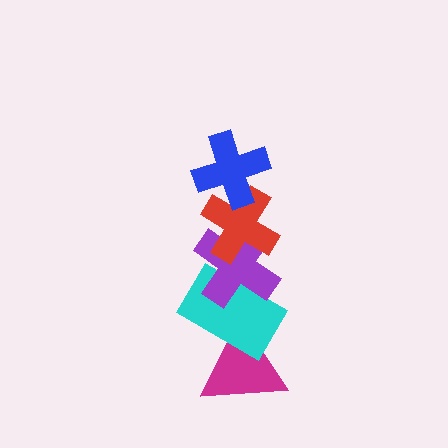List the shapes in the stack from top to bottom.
From top to bottom: the blue cross, the red cross, the purple cross, the cyan rectangle, the magenta triangle.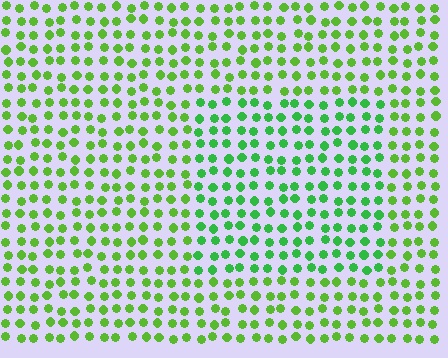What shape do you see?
I see a rectangle.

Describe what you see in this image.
The image is filled with small lime elements in a uniform arrangement. A rectangle-shaped region is visible where the elements are tinted to a slightly different hue, forming a subtle color boundary.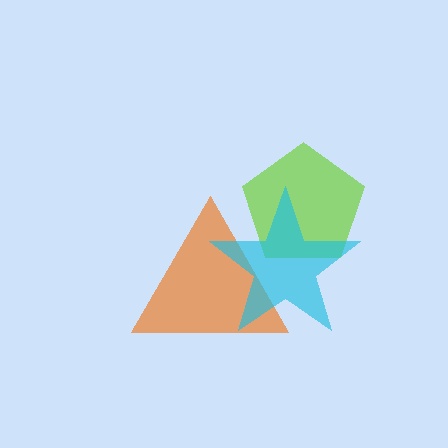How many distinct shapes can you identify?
There are 3 distinct shapes: a lime pentagon, an orange triangle, a cyan star.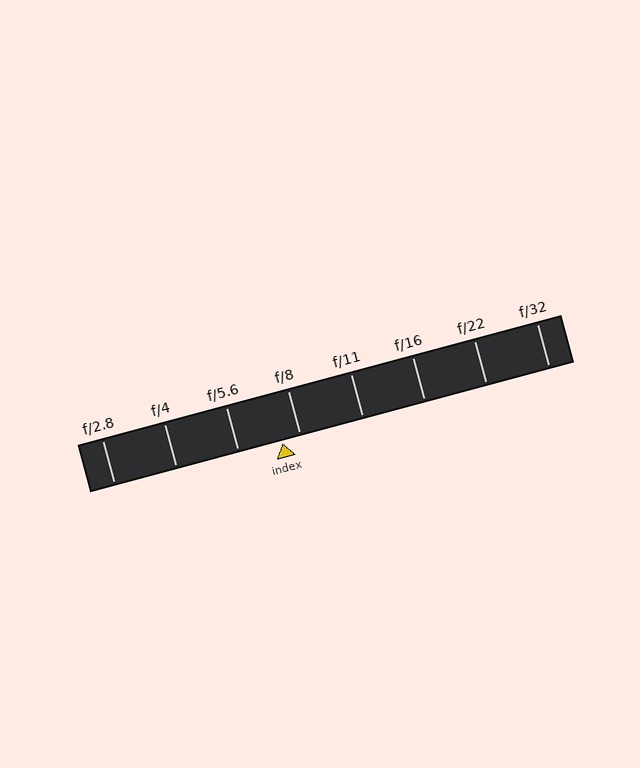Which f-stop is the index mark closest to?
The index mark is closest to f/8.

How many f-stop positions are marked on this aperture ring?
There are 8 f-stop positions marked.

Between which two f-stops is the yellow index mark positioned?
The index mark is between f/5.6 and f/8.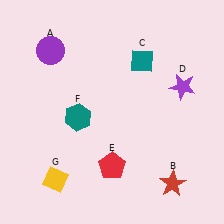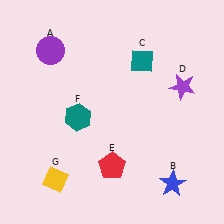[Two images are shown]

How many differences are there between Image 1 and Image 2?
There is 1 difference between the two images.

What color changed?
The star (B) changed from red in Image 1 to blue in Image 2.